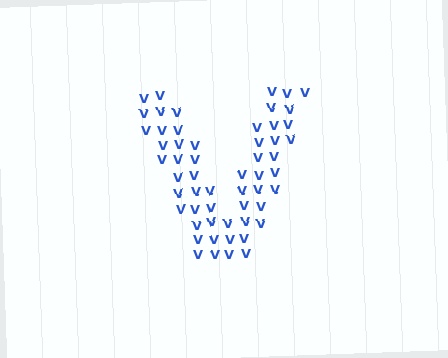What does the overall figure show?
The overall figure shows the letter V.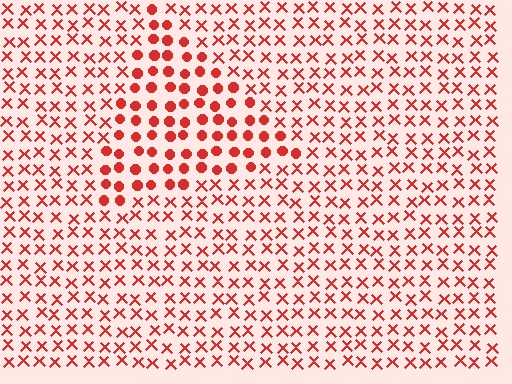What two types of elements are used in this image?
The image uses circles inside the triangle region and X marks outside it.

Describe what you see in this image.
The image is filled with small red elements arranged in a uniform grid. A triangle-shaped region contains circles, while the surrounding area contains X marks. The boundary is defined purely by the change in element shape.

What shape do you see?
I see a triangle.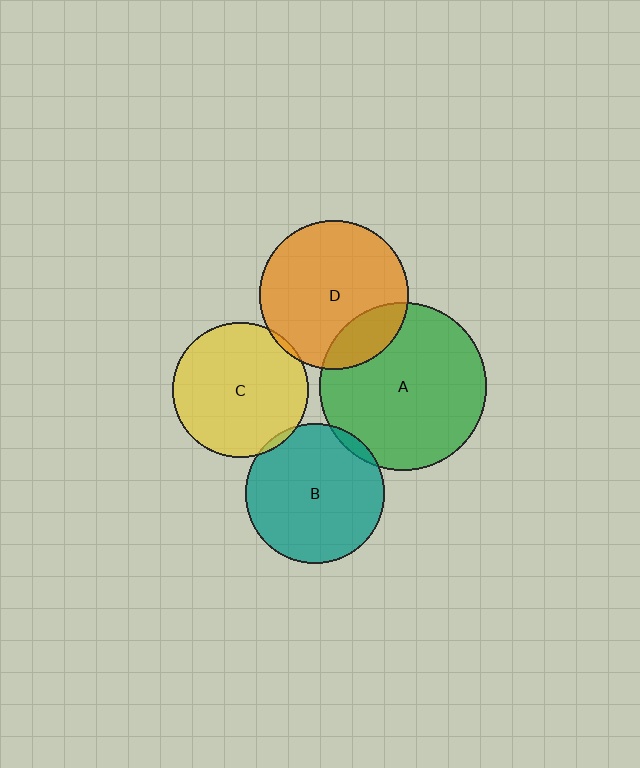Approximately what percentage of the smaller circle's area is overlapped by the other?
Approximately 5%.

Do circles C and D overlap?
Yes.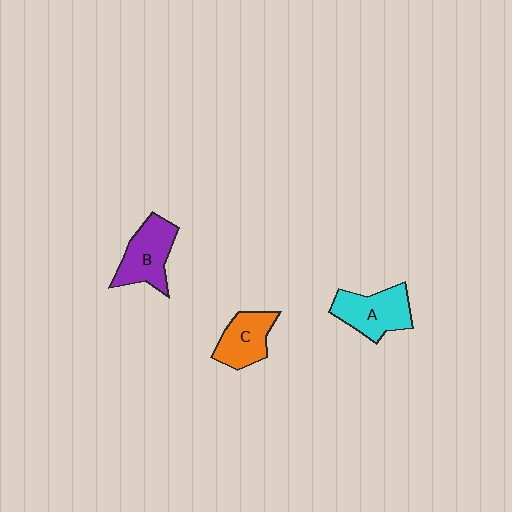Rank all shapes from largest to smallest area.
From largest to smallest: B (purple), A (cyan), C (orange).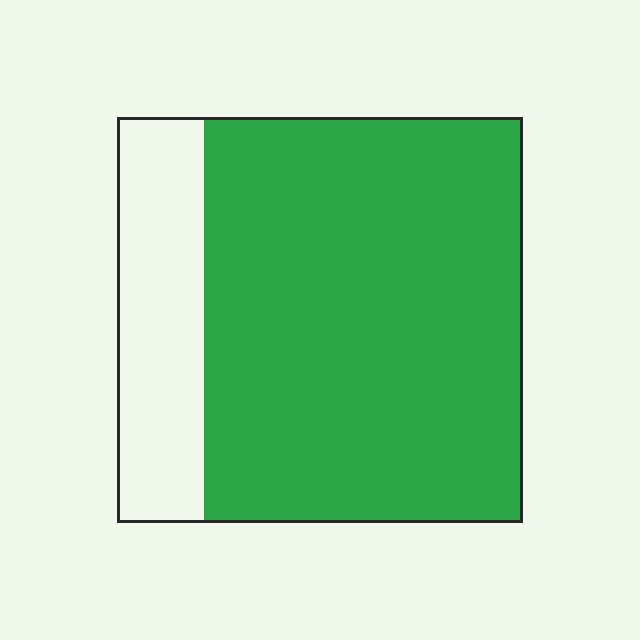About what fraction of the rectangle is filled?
About four fifths (4/5).